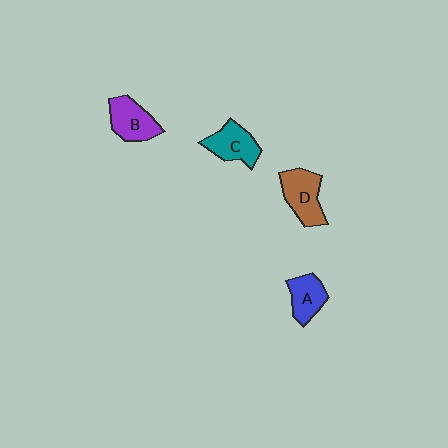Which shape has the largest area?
Shape D (brown).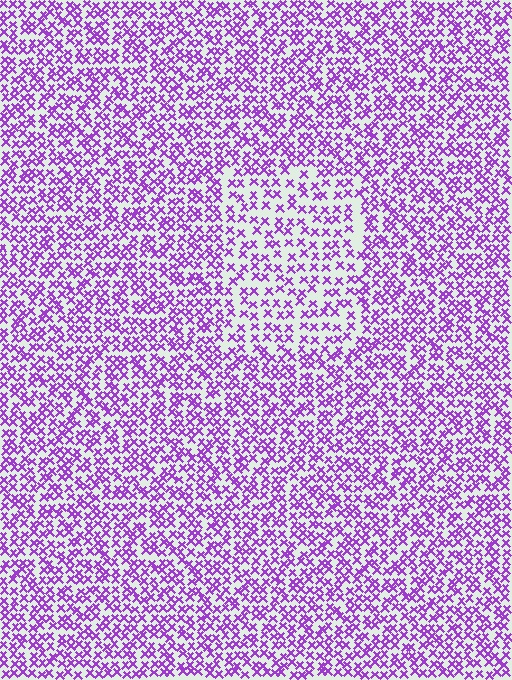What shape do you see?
I see a rectangle.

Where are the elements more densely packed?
The elements are more densely packed outside the rectangle boundary.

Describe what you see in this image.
The image contains small purple elements arranged at two different densities. A rectangle-shaped region is visible where the elements are less densely packed than the surrounding area.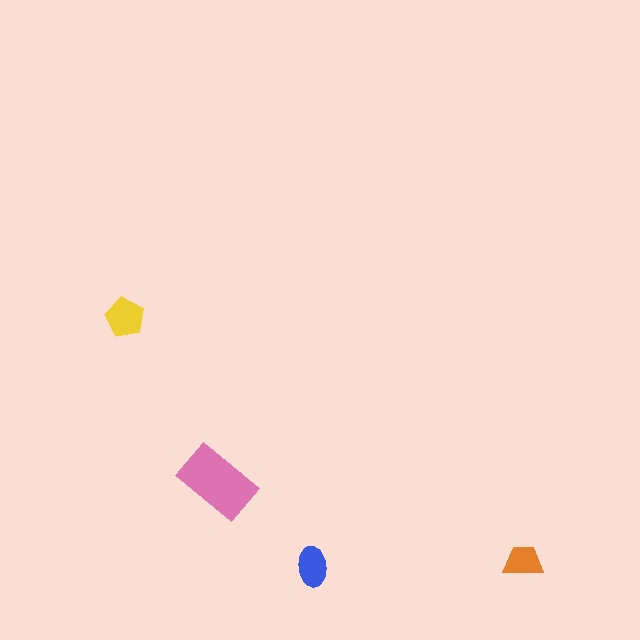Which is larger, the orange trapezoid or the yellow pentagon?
The yellow pentagon.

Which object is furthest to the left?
The yellow pentagon is leftmost.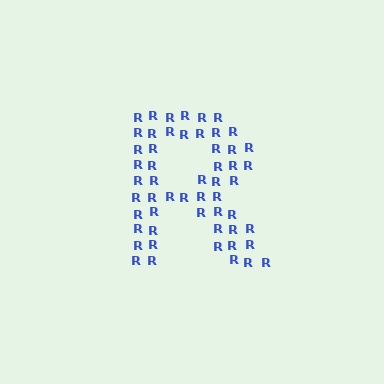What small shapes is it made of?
It is made of small letter R's.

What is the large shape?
The large shape is the letter R.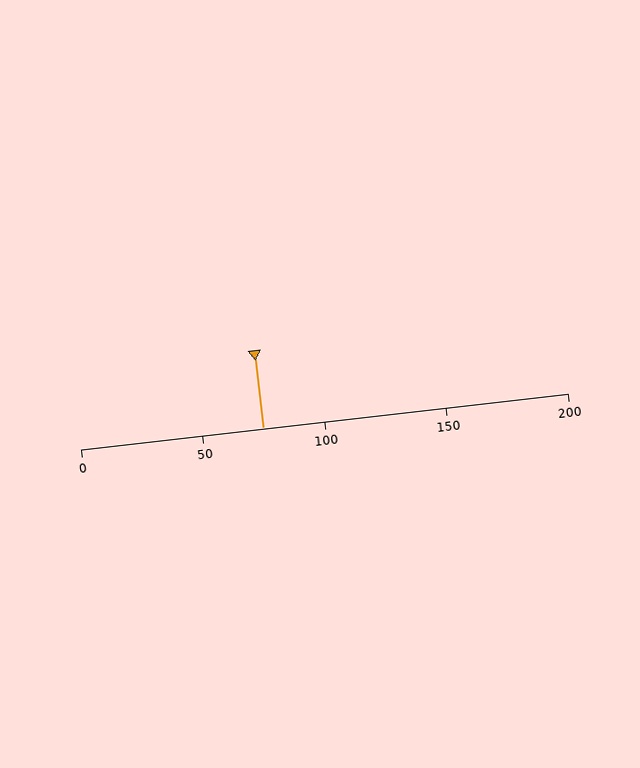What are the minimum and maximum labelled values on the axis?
The axis runs from 0 to 200.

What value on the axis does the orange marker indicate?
The marker indicates approximately 75.